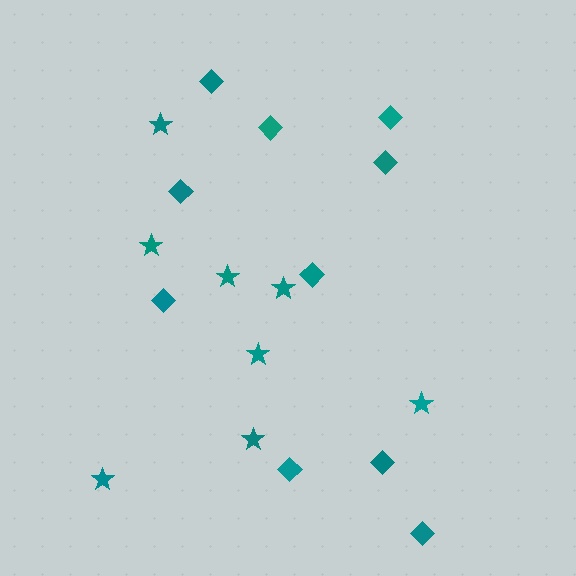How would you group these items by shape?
There are 2 groups: one group of diamonds (10) and one group of stars (8).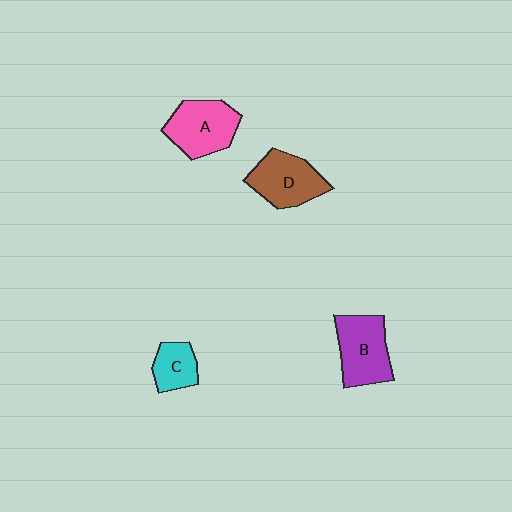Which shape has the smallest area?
Shape C (cyan).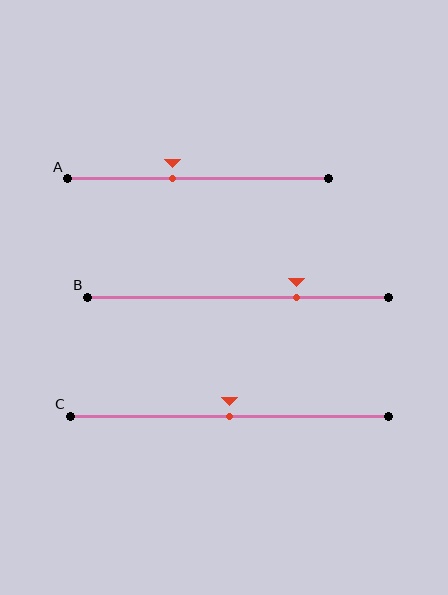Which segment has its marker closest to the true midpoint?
Segment C has its marker closest to the true midpoint.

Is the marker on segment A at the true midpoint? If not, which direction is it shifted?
No, the marker on segment A is shifted to the left by about 10% of the segment length.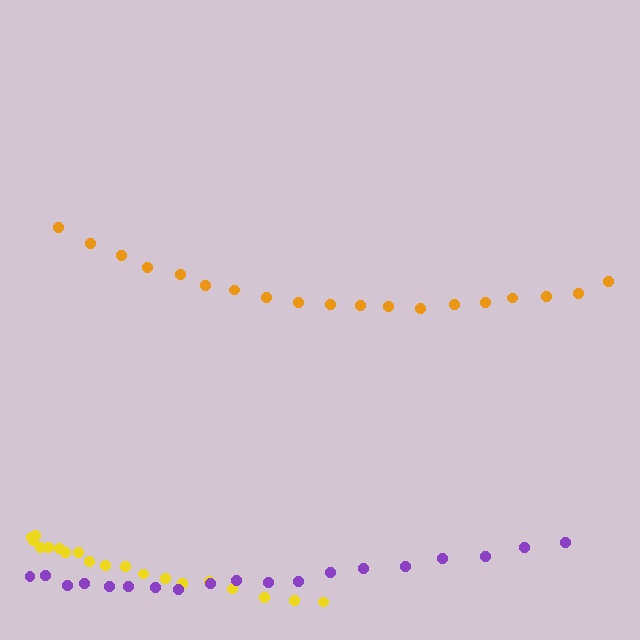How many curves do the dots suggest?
There are 3 distinct paths.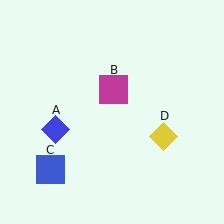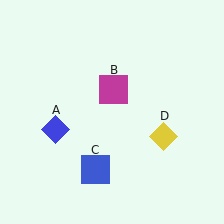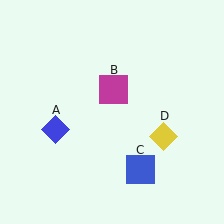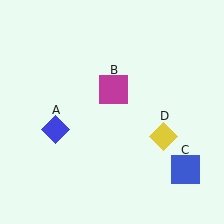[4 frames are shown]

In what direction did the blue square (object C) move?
The blue square (object C) moved right.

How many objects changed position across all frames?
1 object changed position: blue square (object C).